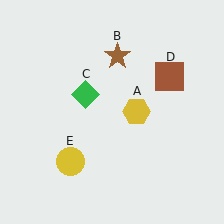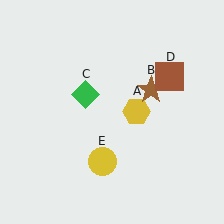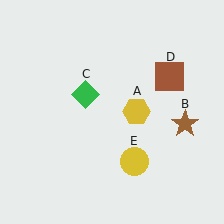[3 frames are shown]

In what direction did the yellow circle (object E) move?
The yellow circle (object E) moved right.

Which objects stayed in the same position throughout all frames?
Yellow hexagon (object A) and green diamond (object C) and brown square (object D) remained stationary.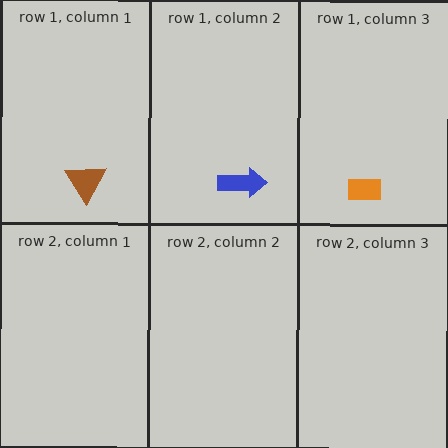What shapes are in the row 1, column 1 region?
The brown triangle.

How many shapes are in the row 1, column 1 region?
1.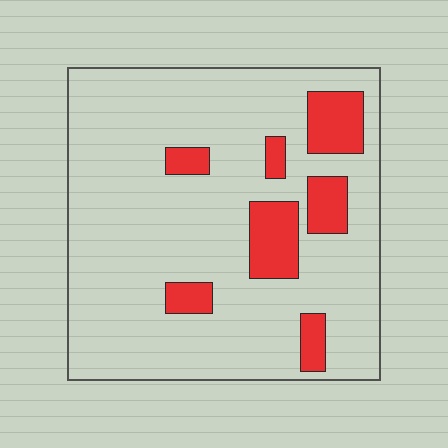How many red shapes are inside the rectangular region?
7.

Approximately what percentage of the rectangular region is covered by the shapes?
Approximately 15%.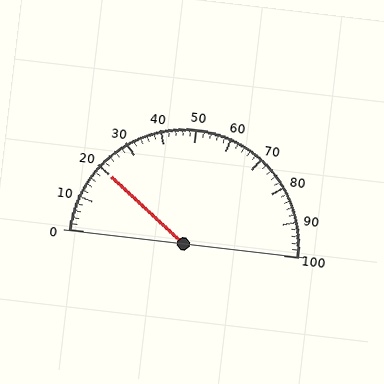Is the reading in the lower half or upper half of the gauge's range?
The reading is in the lower half of the range (0 to 100).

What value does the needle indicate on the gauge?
The needle indicates approximately 20.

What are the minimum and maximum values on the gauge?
The gauge ranges from 0 to 100.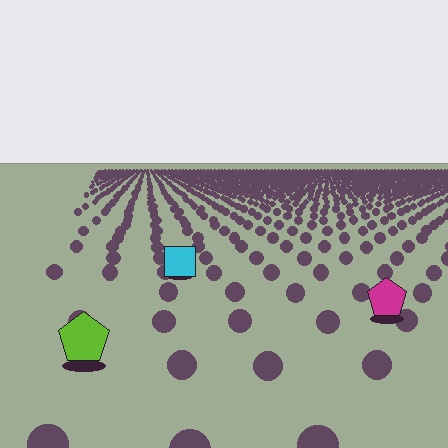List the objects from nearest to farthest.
From nearest to farthest: the lime pentagon, the magenta pentagon, the cyan square.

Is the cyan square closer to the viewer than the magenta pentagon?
No. The magenta pentagon is closer — you can tell from the texture gradient: the ground texture is coarser near it.